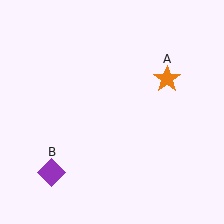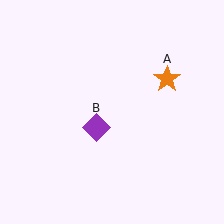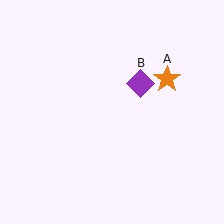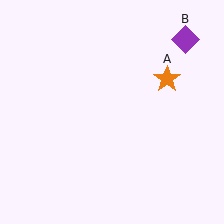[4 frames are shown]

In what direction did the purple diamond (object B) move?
The purple diamond (object B) moved up and to the right.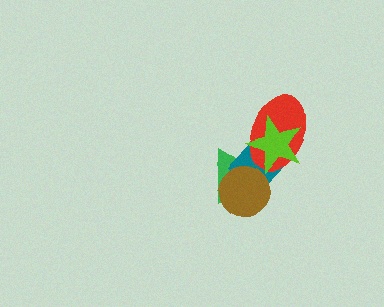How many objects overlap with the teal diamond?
4 objects overlap with the teal diamond.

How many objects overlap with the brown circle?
2 objects overlap with the brown circle.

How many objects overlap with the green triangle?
4 objects overlap with the green triangle.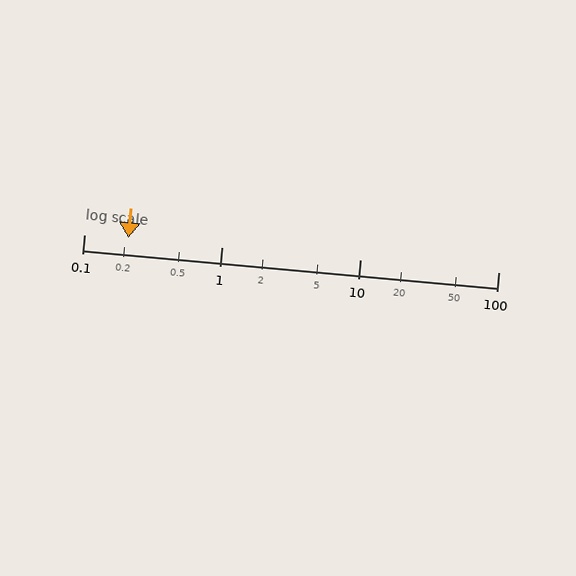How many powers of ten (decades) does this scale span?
The scale spans 3 decades, from 0.1 to 100.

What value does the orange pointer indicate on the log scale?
The pointer indicates approximately 0.21.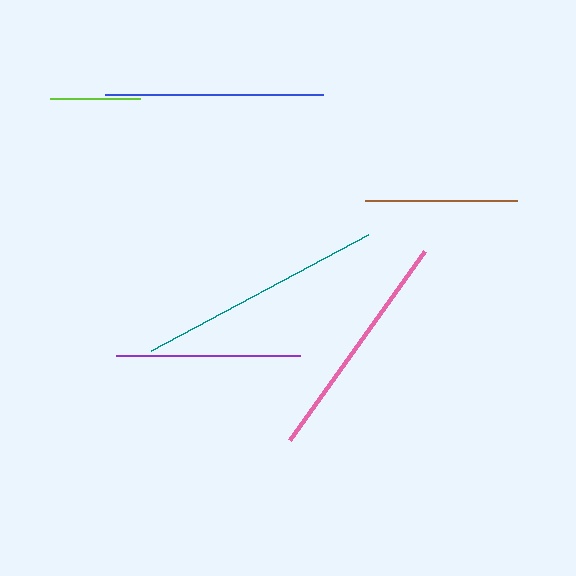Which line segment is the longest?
The teal line is the longest at approximately 246 pixels.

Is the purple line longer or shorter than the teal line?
The teal line is longer than the purple line.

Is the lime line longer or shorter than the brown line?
The brown line is longer than the lime line.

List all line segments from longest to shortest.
From longest to shortest: teal, pink, blue, purple, brown, lime.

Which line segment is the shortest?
The lime line is the shortest at approximately 90 pixels.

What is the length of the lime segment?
The lime segment is approximately 90 pixels long.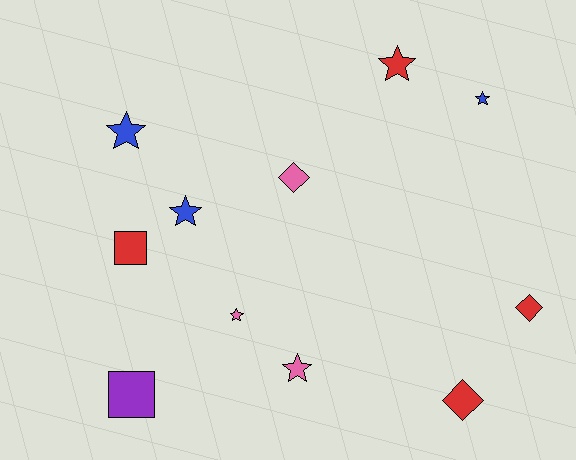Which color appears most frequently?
Red, with 4 objects.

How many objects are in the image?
There are 11 objects.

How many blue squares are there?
There are no blue squares.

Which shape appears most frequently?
Star, with 6 objects.